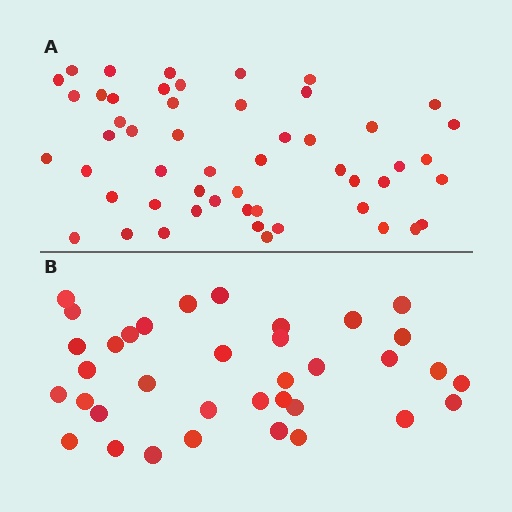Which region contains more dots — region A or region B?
Region A (the top region) has more dots.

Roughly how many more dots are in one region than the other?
Region A has approximately 15 more dots than region B.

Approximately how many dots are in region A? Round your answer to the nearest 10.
About 50 dots. (The exact count is 52, which rounds to 50.)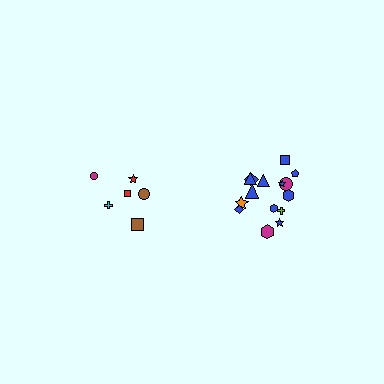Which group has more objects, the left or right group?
The right group.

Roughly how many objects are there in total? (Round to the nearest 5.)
Roughly 20 objects in total.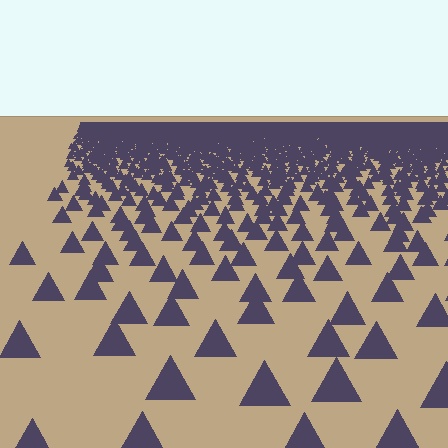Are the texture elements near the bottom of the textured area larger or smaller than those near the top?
Larger. Near the bottom, elements are closer to the viewer and appear at a bigger on-screen size.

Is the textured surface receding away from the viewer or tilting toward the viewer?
The surface is receding away from the viewer. Texture elements get smaller and denser toward the top.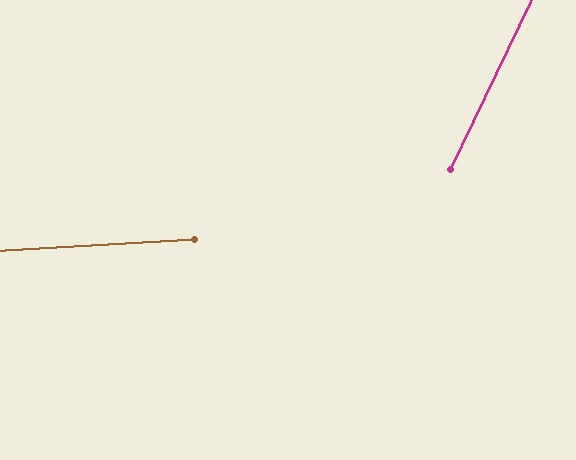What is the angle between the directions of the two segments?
Approximately 61 degrees.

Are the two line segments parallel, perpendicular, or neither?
Neither parallel nor perpendicular — they differ by about 61°.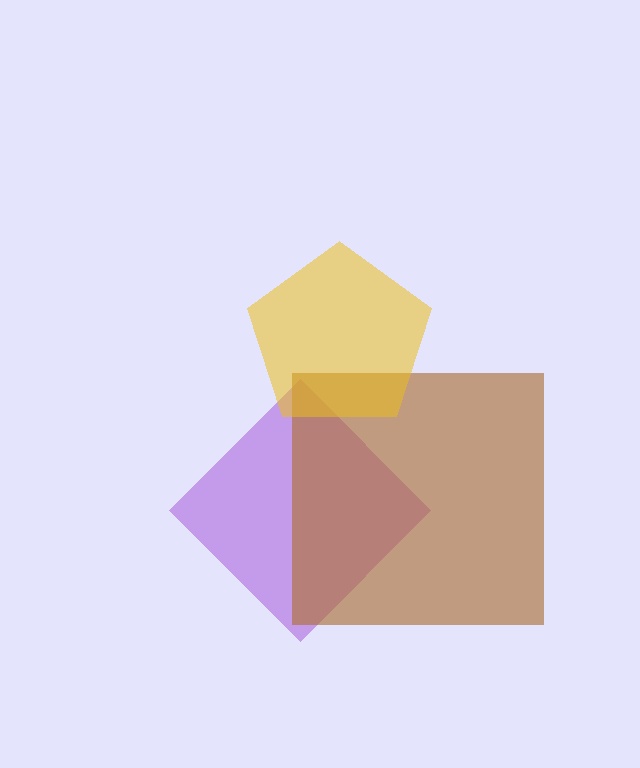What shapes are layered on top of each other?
The layered shapes are: a purple diamond, a brown square, a yellow pentagon.